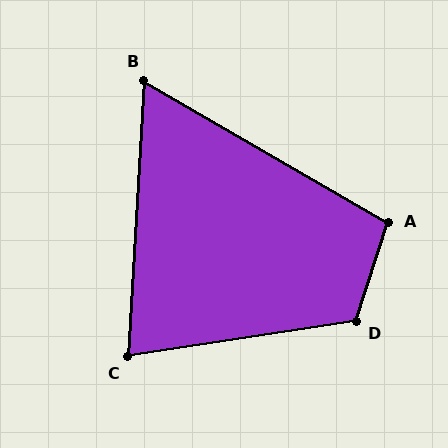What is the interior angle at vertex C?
Approximately 78 degrees (acute).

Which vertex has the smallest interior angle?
B, at approximately 63 degrees.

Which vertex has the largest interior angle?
D, at approximately 117 degrees.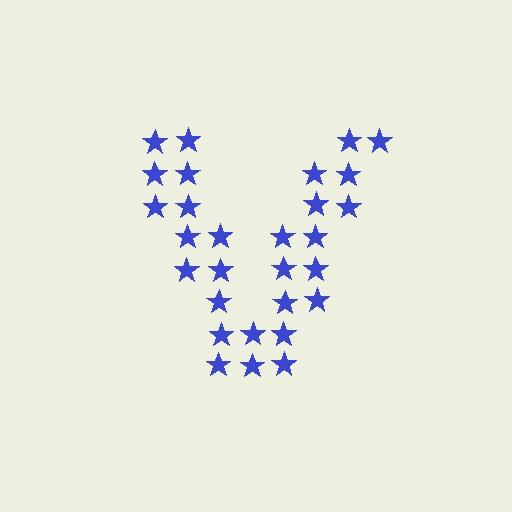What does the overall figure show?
The overall figure shows the letter V.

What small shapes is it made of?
It is made of small stars.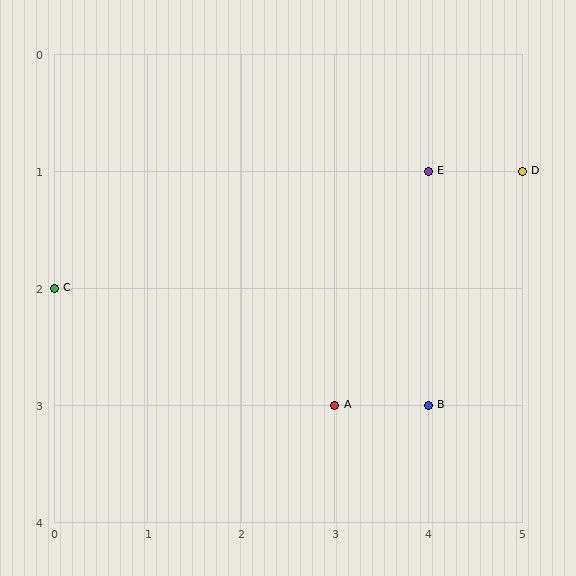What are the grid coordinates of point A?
Point A is at grid coordinates (3, 3).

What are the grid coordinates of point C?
Point C is at grid coordinates (0, 2).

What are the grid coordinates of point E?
Point E is at grid coordinates (4, 1).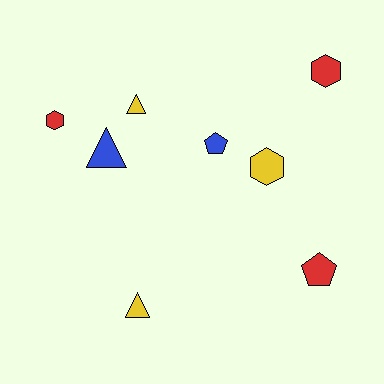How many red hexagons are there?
There are 2 red hexagons.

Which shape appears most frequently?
Triangle, with 3 objects.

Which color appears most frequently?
Red, with 3 objects.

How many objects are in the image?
There are 8 objects.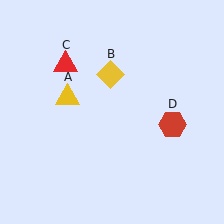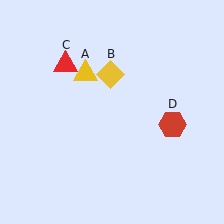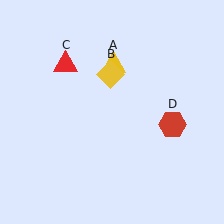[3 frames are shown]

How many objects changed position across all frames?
1 object changed position: yellow triangle (object A).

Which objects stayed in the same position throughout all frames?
Yellow diamond (object B) and red triangle (object C) and red hexagon (object D) remained stationary.